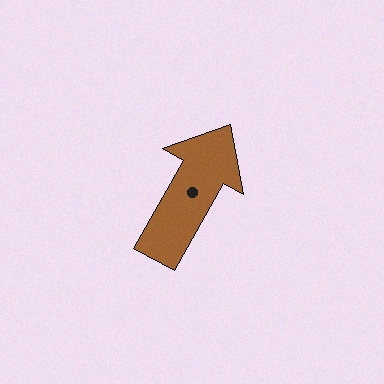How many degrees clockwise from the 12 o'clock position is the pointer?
Approximately 29 degrees.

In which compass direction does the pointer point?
Northeast.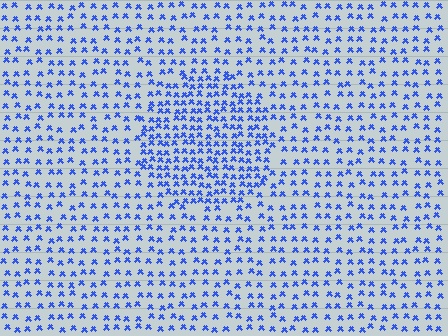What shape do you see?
I see a circle.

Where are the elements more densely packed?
The elements are more densely packed inside the circle boundary.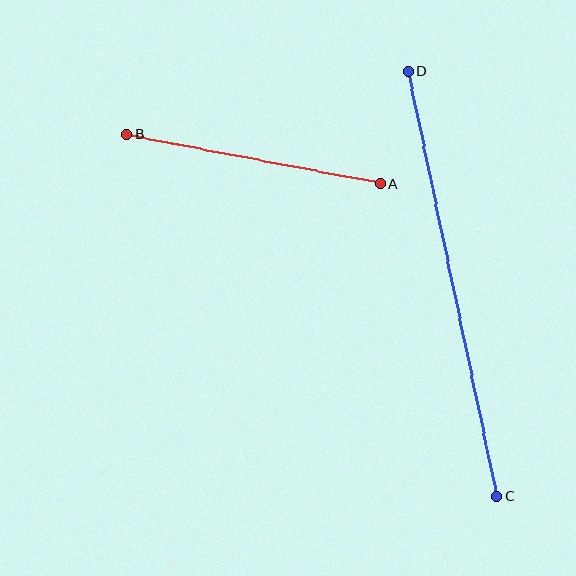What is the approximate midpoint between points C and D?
The midpoint is at approximately (453, 284) pixels.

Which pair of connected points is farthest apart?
Points C and D are farthest apart.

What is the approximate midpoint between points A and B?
The midpoint is at approximately (253, 159) pixels.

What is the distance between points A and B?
The distance is approximately 258 pixels.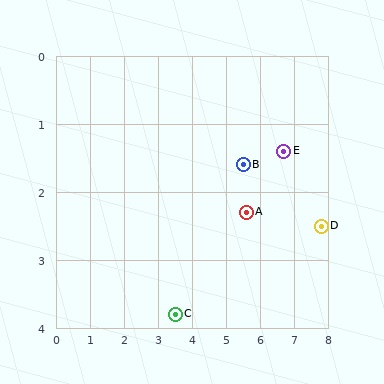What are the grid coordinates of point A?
Point A is at approximately (5.6, 2.3).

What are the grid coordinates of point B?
Point B is at approximately (5.5, 1.6).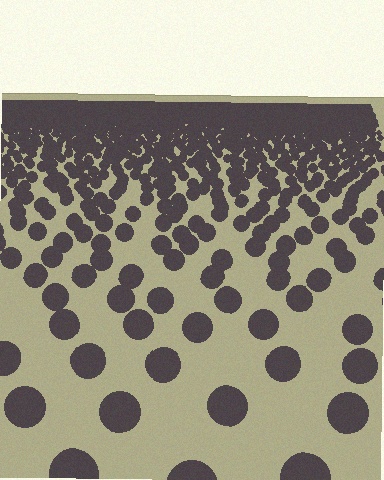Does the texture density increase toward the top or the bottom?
Density increases toward the top.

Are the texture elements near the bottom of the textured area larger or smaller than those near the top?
Larger. Near the bottom, elements are closer to the viewer and appear at a bigger on-screen size.